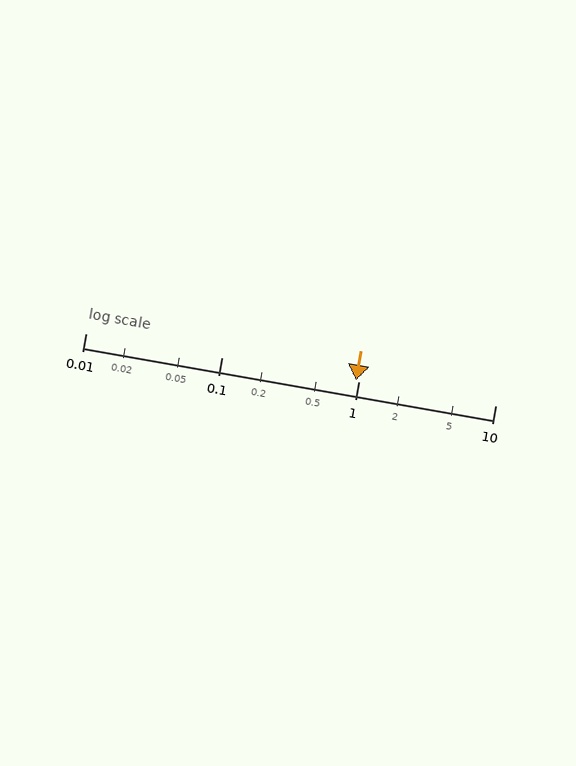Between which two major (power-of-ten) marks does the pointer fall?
The pointer is between 0.1 and 1.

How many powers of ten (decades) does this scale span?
The scale spans 3 decades, from 0.01 to 10.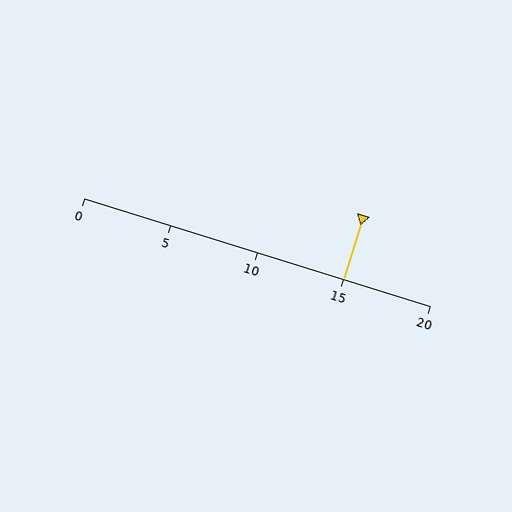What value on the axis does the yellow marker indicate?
The marker indicates approximately 15.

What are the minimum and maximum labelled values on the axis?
The axis runs from 0 to 20.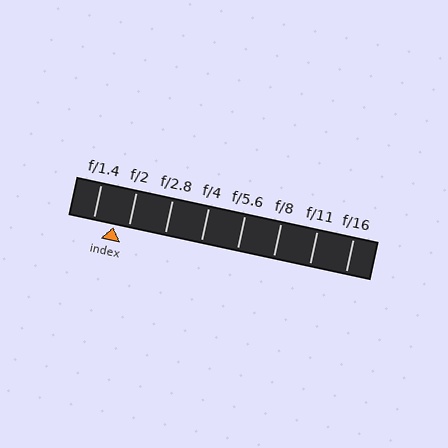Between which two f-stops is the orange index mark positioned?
The index mark is between f/1.4 and f/2.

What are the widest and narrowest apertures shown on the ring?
The widest aperture shown is f/1.4 and the narrowest is f/16.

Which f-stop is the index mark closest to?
The index mark is closest to f/2.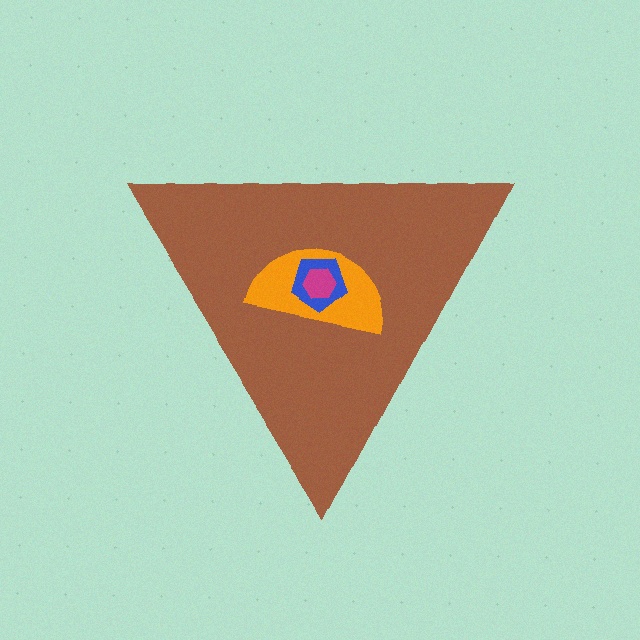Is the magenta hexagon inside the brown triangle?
Yes.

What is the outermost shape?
The brown triangle.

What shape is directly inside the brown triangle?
The orange semicircle.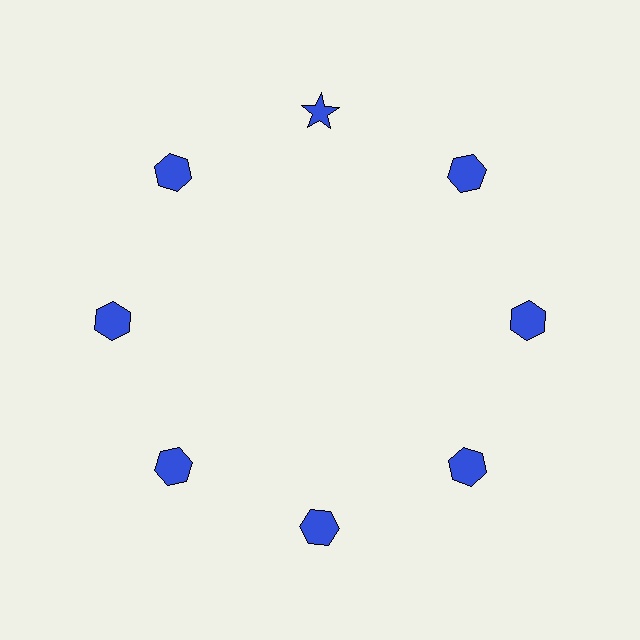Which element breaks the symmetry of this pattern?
The blue star at roughly the 12 o'clock position breaks the symmetry. All other shapes are blue hexagons.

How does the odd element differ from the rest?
It has a different shape: star instead of hexagon.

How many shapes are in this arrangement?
There are 8 shapes arranged in a ring pattern.